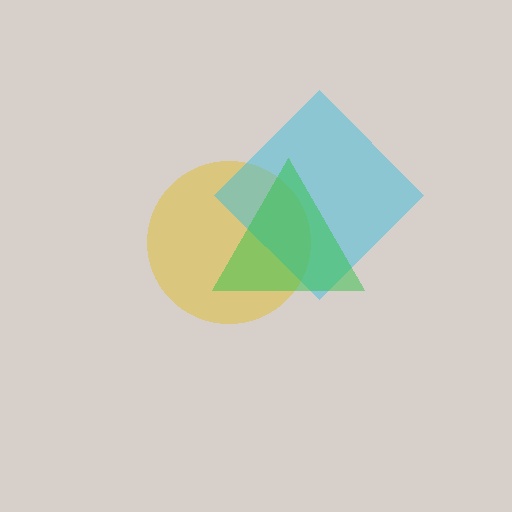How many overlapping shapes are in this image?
There are 3 overlapping shapes in the image.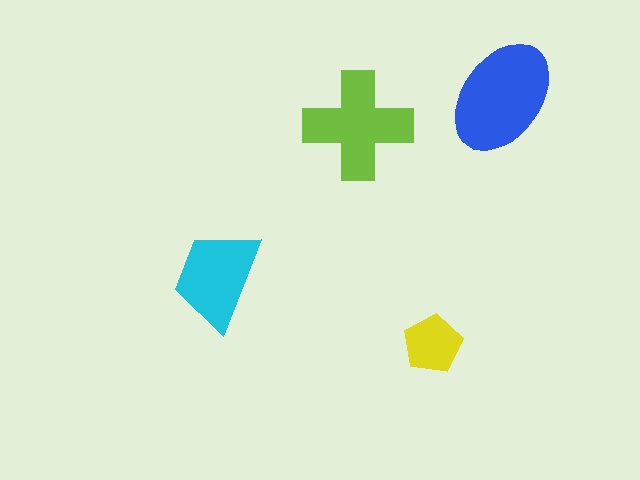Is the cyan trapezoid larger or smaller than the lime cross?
Smaller.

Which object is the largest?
The blue ellipse.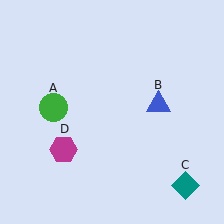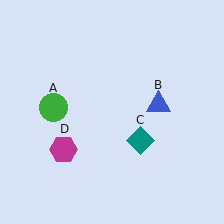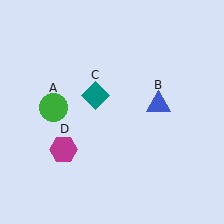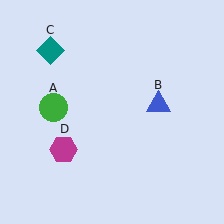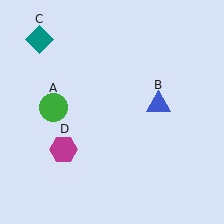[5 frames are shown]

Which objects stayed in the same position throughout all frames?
Green circle (object A) and blue triangle (object B) and magenta hexagon (object D) remained stationary.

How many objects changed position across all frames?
1 object changed position: teal diamond (object C).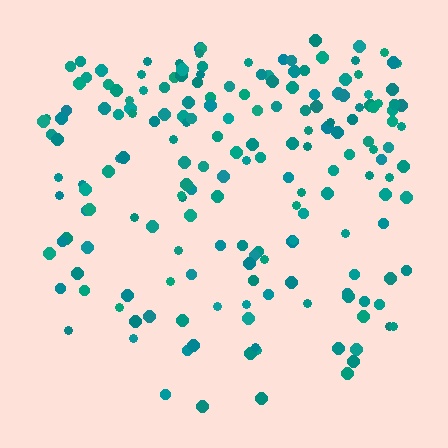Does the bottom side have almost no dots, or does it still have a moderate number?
Still a moderate number, just noticeably fewer than the top.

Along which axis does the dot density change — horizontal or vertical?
Vertical.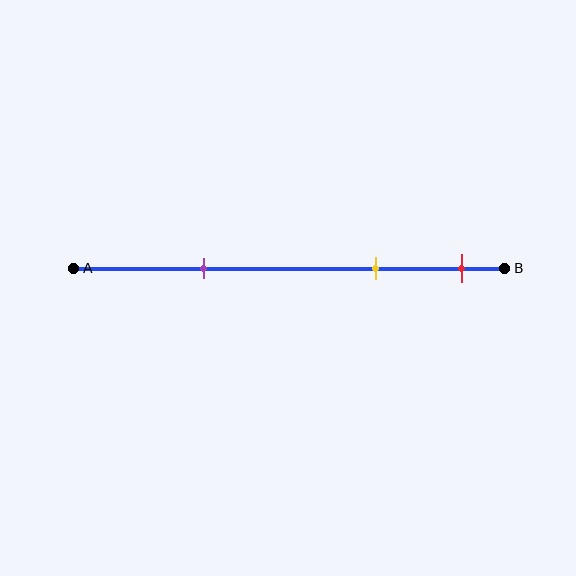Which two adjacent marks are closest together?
The yellow and red marks are the closest adjacent pair.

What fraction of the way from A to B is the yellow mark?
The yellow mark is approximately 70% (0.7) of the way from A to B.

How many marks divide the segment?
There are 3 marks dividing the segment.